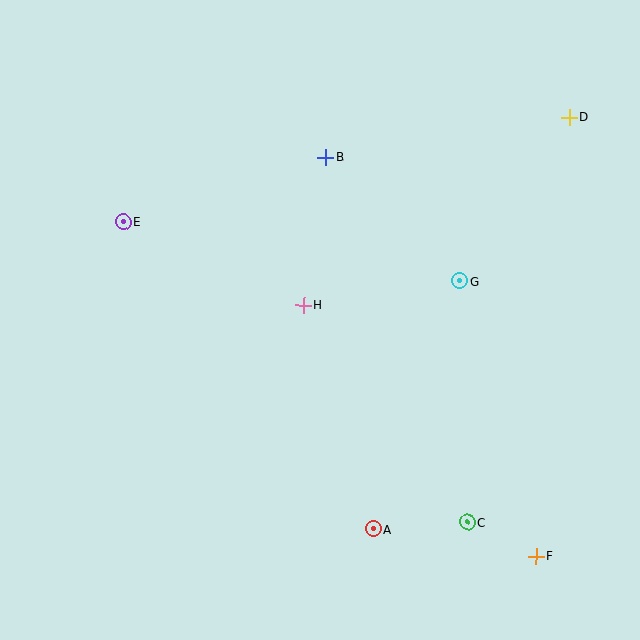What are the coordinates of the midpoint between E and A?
The midpoint between E and A is at (248, 375).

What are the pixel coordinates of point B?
Point B is at (326, 157).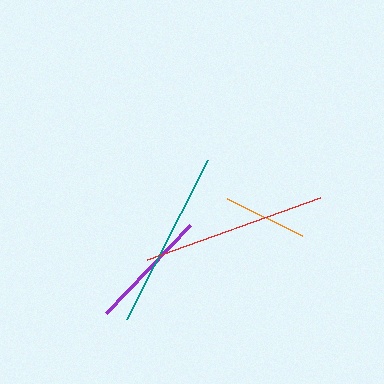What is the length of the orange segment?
The orange segment is approximately 83 pixels long.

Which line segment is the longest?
The red line is the longest at approximately 183 pixels.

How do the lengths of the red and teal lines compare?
The red and teal lines are approximately the same length.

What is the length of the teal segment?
The teal segment is approximately 178 pixels long.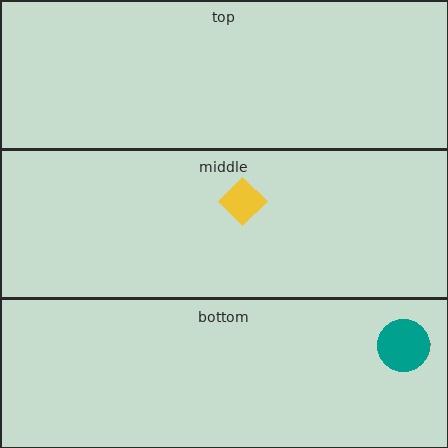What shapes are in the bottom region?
The brown cross, the teal circle.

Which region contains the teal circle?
The bottom region.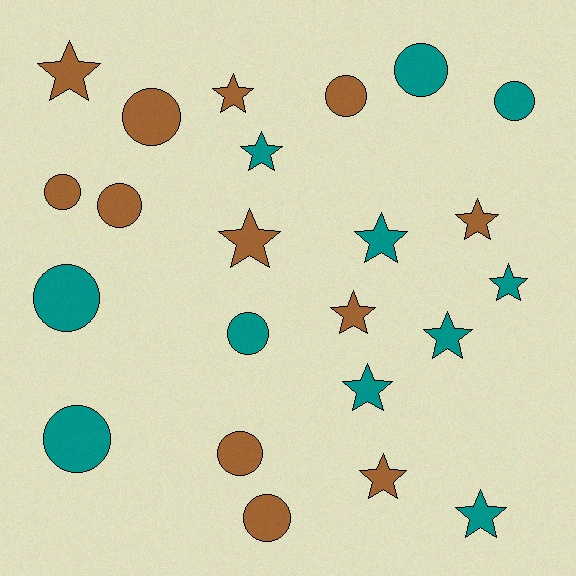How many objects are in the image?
There are 23 objects.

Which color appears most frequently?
Brown, with 12 objects.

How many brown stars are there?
There are 6 brown stars.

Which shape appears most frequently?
Star, with 12 objects.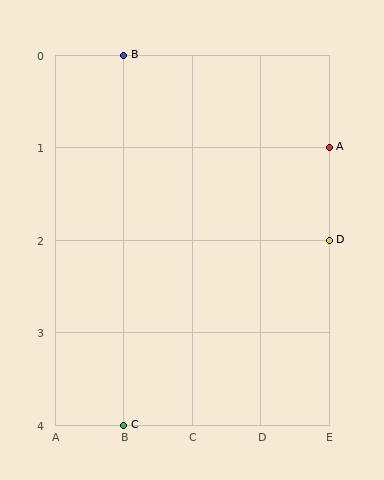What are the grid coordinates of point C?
Point C is at grid coordinates (B, 4).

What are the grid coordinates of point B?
Point B is at grid coordinates (B, 0).